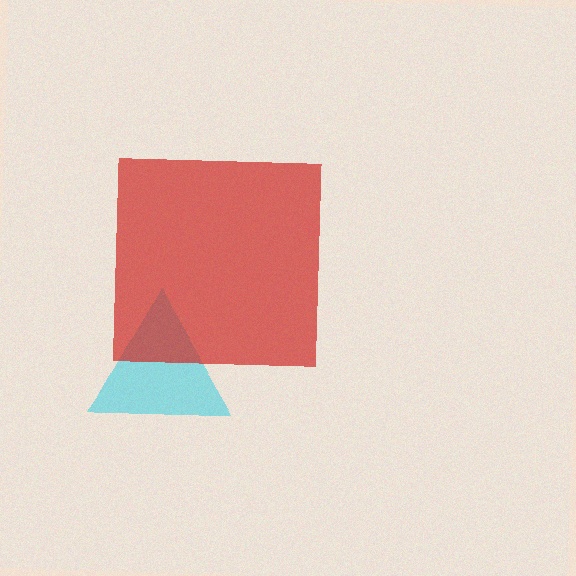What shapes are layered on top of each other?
The layered shapes are: a cyan triangle, a red square.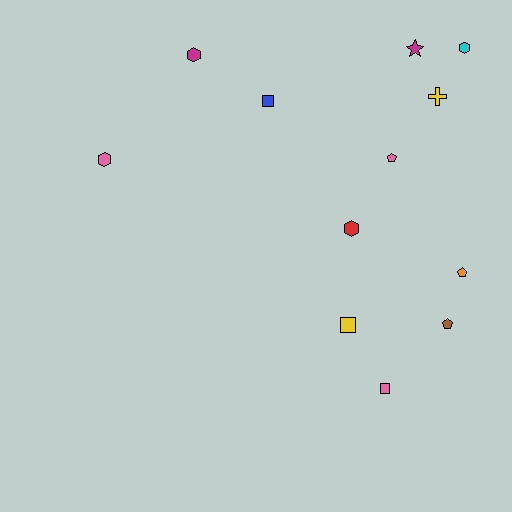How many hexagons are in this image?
There are 4 hexagons.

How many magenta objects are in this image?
There are 2 magenta objects.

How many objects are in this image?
There are 12 objects.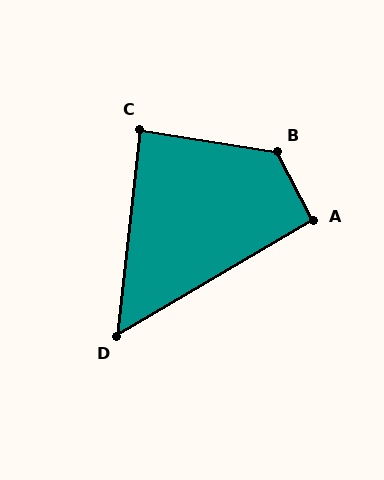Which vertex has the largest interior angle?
B, at approximately 127 degrees.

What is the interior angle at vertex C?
Approximately 87 degrees (approximately right).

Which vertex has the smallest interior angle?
D, at approximately 53 degrees.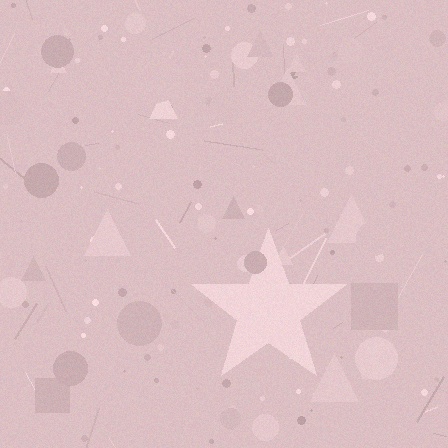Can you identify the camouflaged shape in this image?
The camouflaged shape is a star.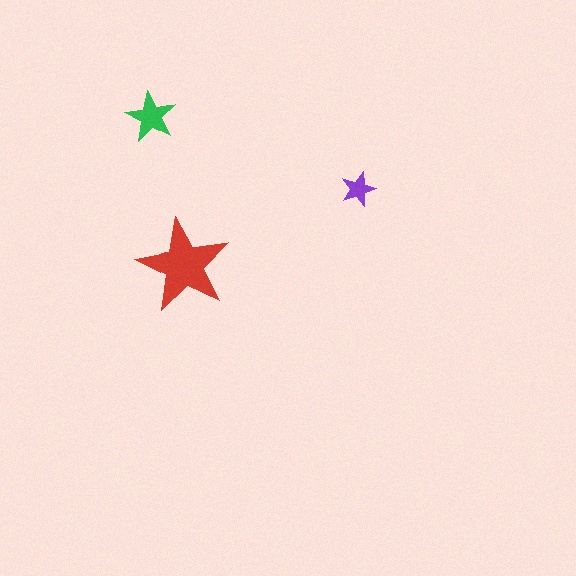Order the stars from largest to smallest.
the red one, the green one, the purple one.